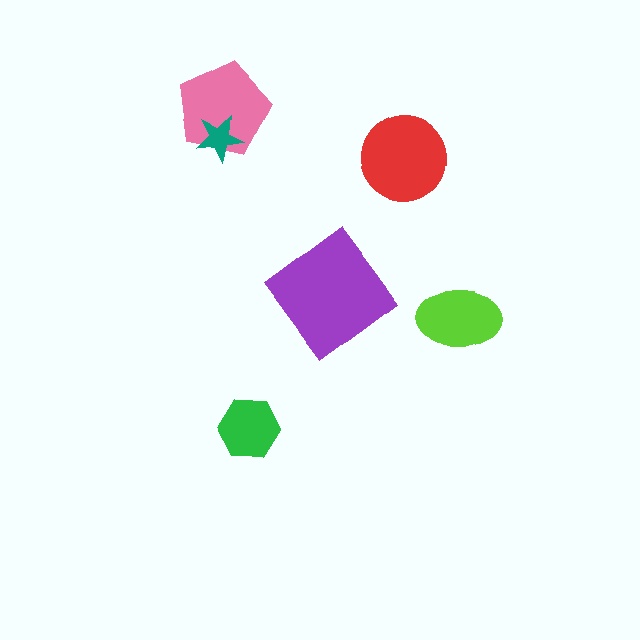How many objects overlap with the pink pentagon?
1 object overlaps with the pink pentagon.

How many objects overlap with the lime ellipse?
0 objects overlap with the lime ellipse.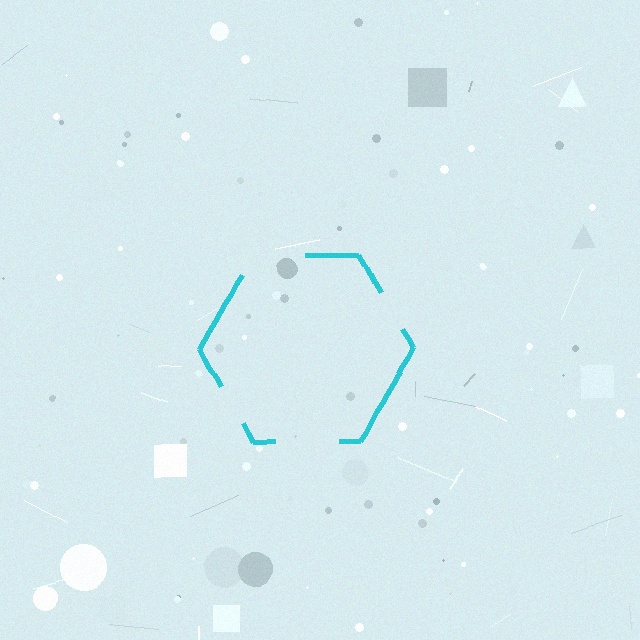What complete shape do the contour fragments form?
The contour fragments form a hexagon.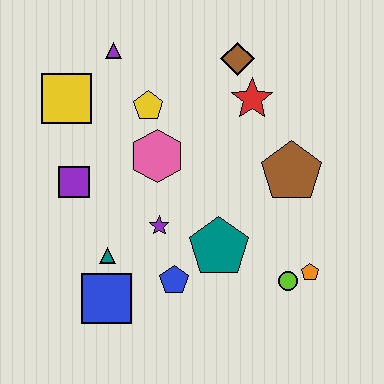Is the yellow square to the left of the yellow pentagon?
Yes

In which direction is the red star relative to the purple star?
The red star is above the purple star.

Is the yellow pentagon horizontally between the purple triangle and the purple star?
Yes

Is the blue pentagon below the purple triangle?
Yes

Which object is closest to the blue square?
The teal triangle is closest to the blue square.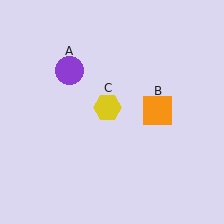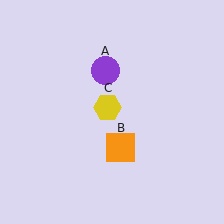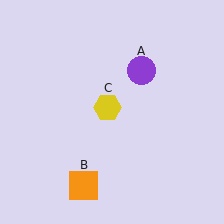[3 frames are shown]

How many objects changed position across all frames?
2 objects changed position: purple circle (object A), orange square (object B).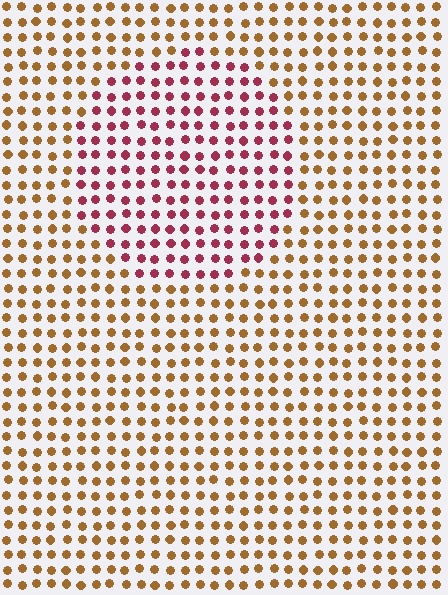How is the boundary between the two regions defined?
The boundary is defined purely by a slight shift in hue (about 50 degrees). Spacing, size, and orientation are identical on both sides.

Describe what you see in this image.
The image is filled with small brown elements in a uniform arrangement. A circle-shaped region is visible where the elements are tinted to a slightly different hue, forming a subtle color boundary.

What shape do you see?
I see a circle.